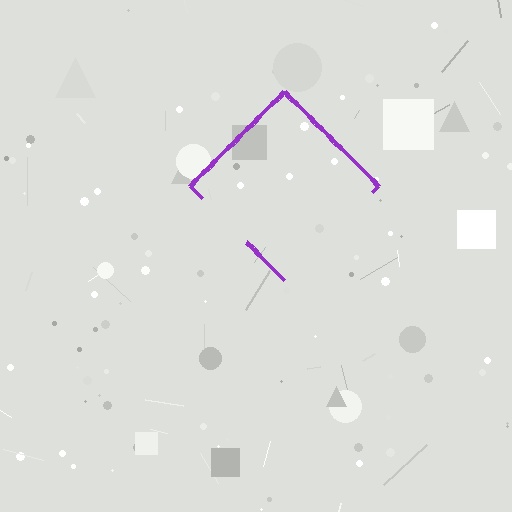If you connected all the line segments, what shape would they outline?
They would outline a diamond.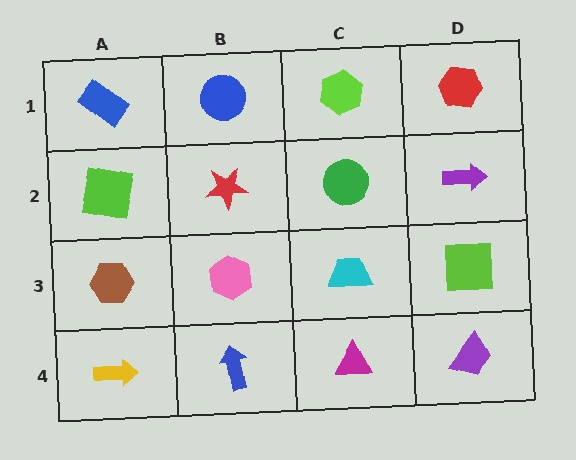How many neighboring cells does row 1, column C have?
3.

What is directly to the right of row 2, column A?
A red star.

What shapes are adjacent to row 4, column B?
A pink hexagon (row 3, column B), a yellow arrow (row 4, column A), a magenta triangle (row 4, column C).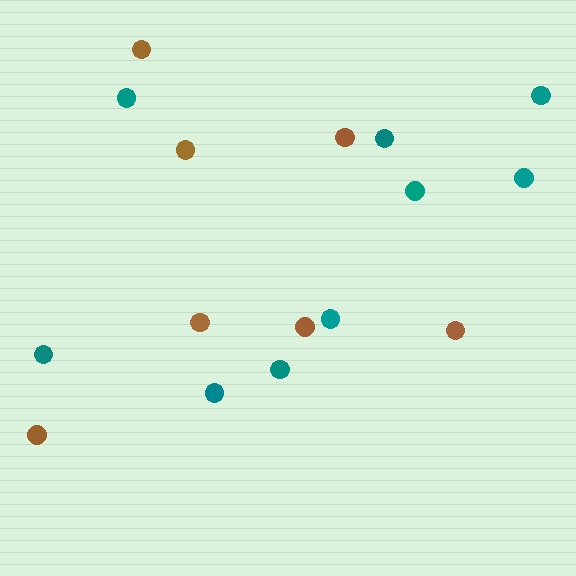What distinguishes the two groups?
There are 2 groups: one group of brown circles (7) and one group of teal circles (9).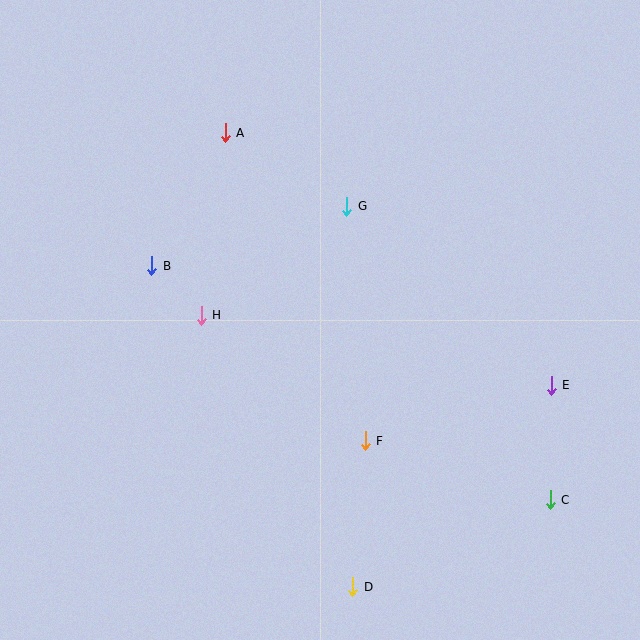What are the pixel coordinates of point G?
Point G is at (347, 206).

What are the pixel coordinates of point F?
Point F is at (365, 441).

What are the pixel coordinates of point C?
Point C is at (550, 500).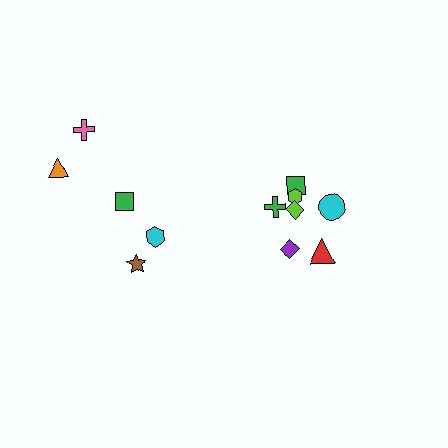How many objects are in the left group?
There are 5 objects.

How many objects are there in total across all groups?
There are 13 objects.